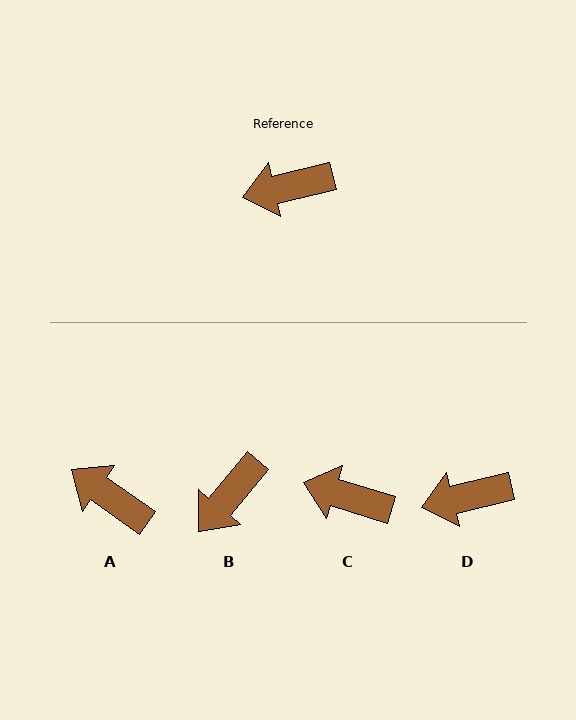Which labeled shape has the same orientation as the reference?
D.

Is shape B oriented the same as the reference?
No, it is off by about 37 degrees.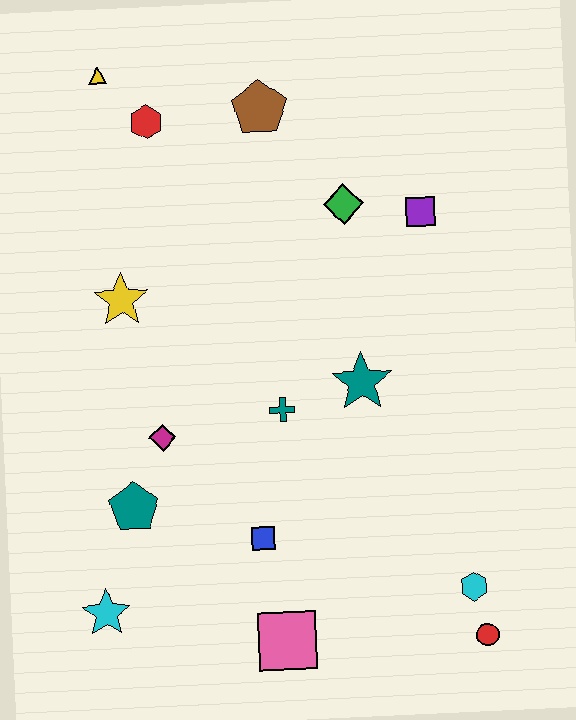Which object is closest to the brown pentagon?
The red hexagon is closest to the brown pentagon.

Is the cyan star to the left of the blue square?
Yes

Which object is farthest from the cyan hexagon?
The yellow triangle is farthest from the cyan hexagon.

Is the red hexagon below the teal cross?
No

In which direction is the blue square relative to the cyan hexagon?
The blue square is to the left of the cyan hexagon.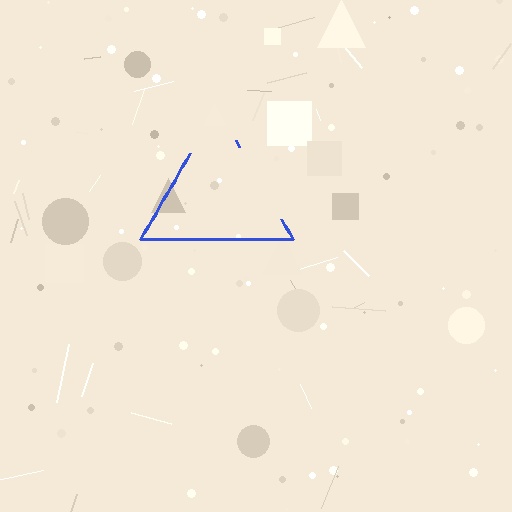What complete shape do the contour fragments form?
The contour fragments form a triangle.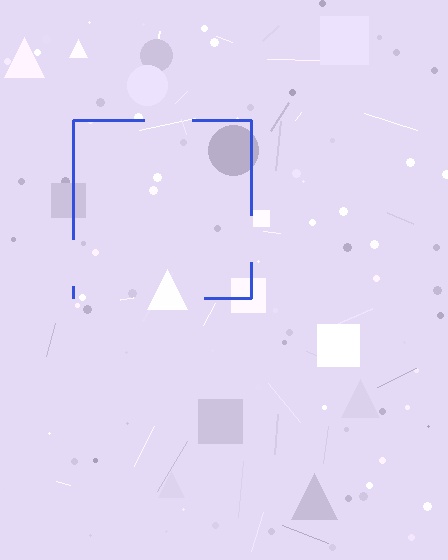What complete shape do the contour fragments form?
The contour fragments form a square.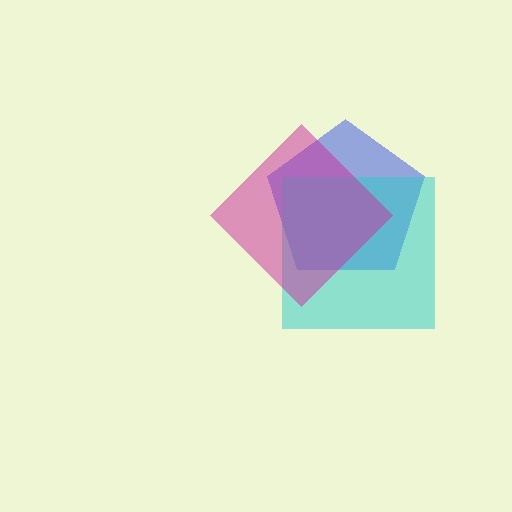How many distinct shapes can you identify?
There are 3 distinct shapes: a blue pentagon, a cyan square, a magenta diamond.